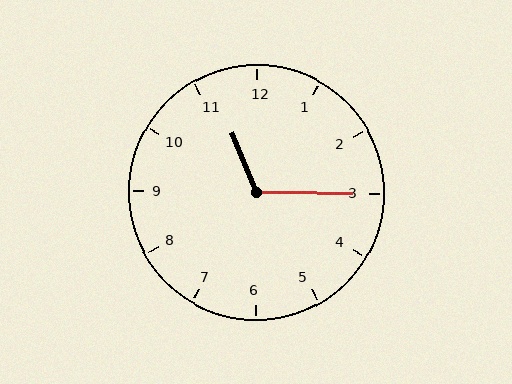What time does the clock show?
11:15.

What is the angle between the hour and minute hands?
Approximately 112 degrees.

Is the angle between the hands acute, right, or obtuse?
It is obtuse.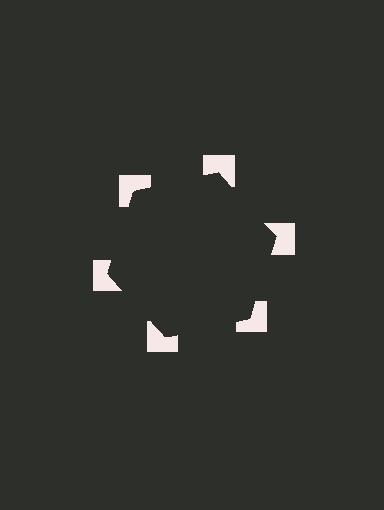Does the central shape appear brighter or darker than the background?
It typically appears slightly darker than the background, even though no actual brightness change is drawn.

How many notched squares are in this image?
There are 6 — one at each vertex of the illusory hexagon.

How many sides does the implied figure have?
6 sides.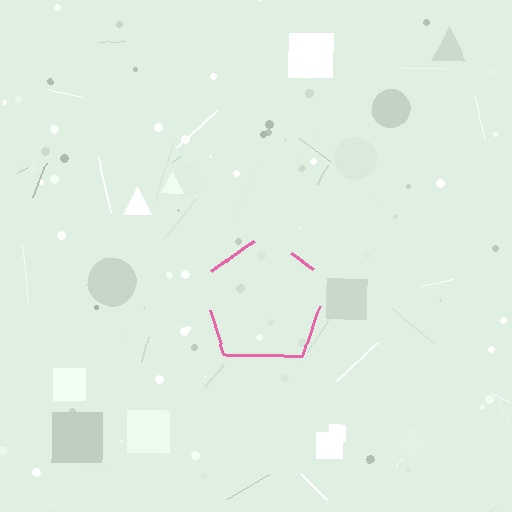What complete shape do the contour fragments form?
The contour fragments form a pentagon.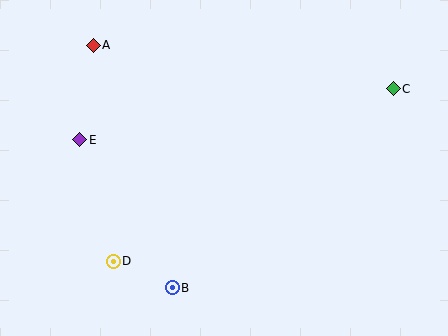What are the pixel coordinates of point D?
Point D is at (113, 261).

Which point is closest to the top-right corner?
Point C is closest to the top-right corner.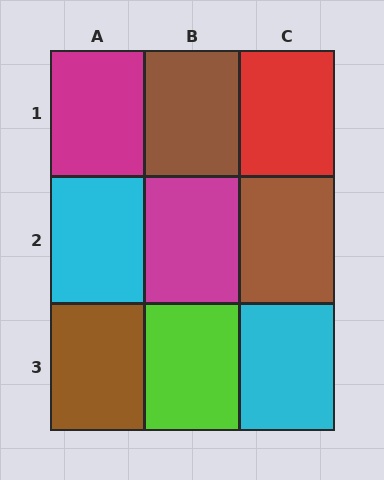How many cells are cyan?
2 cells are cyan.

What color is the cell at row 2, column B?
Magenta.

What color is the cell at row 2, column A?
Cyan.